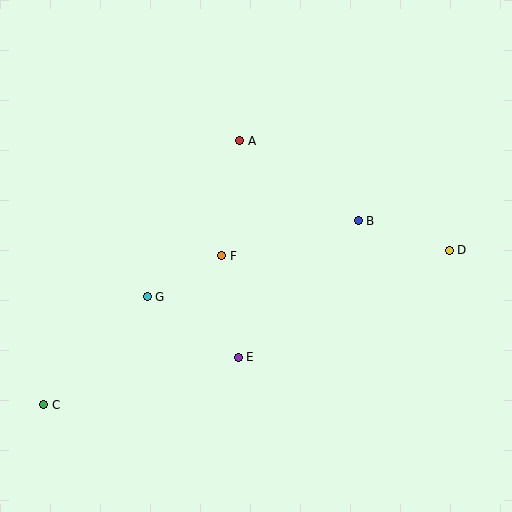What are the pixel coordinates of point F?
Point F is at (222, 256).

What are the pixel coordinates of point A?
Point A is at (240, 141).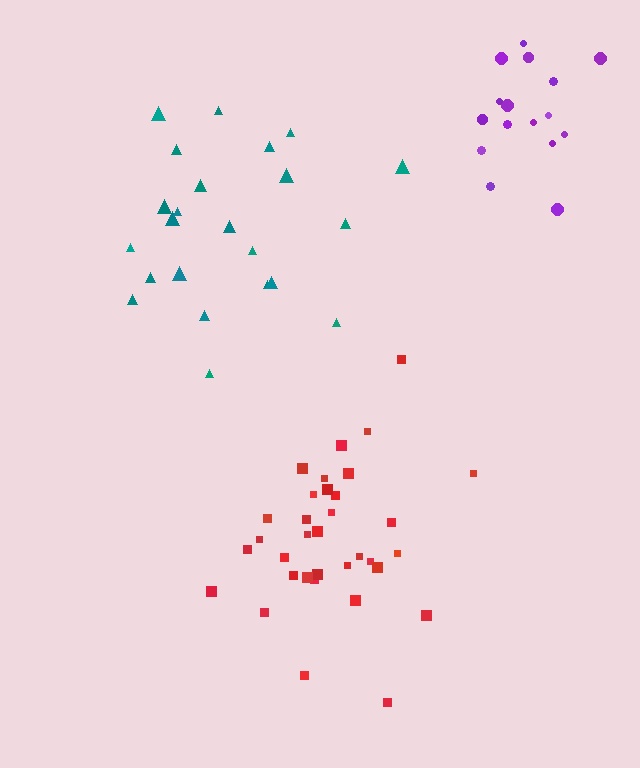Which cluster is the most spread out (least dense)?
Purple.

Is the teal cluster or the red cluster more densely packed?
Red.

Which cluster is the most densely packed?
Red.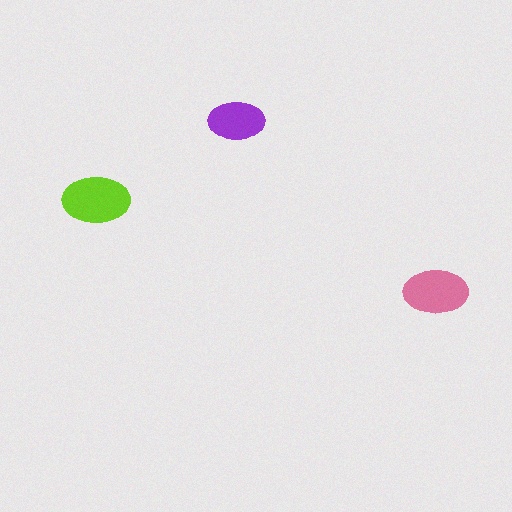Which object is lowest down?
The pink ellipse is bottommost.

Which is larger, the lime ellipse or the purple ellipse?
The lime one.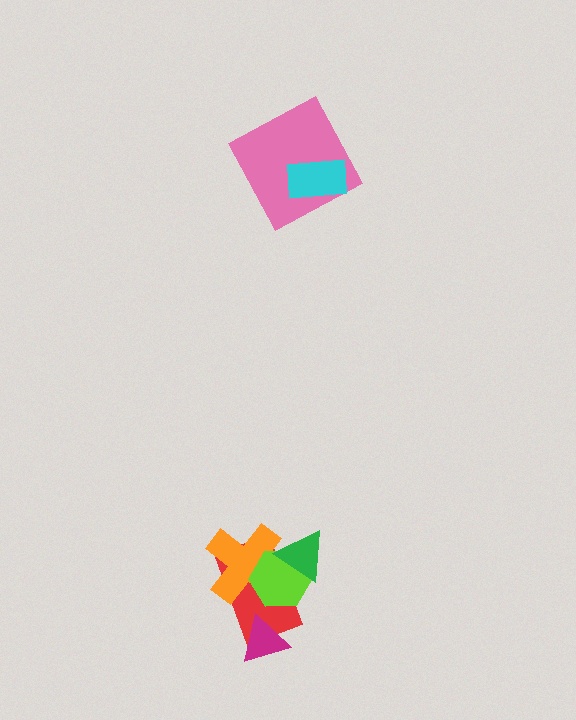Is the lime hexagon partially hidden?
Yes, it is partially covered by another shape.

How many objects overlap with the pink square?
1 object overlaps with the pink square.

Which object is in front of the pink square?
The cyan rectangle is in front of the pink square.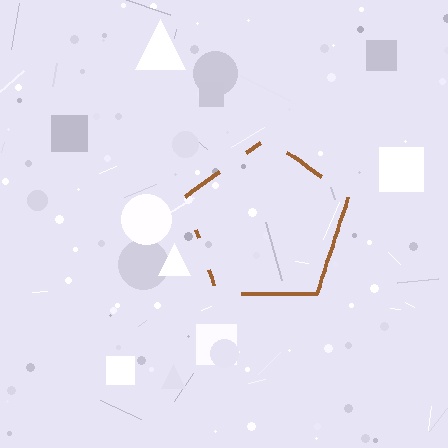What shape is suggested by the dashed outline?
The dashed outline suggests a pentagon.